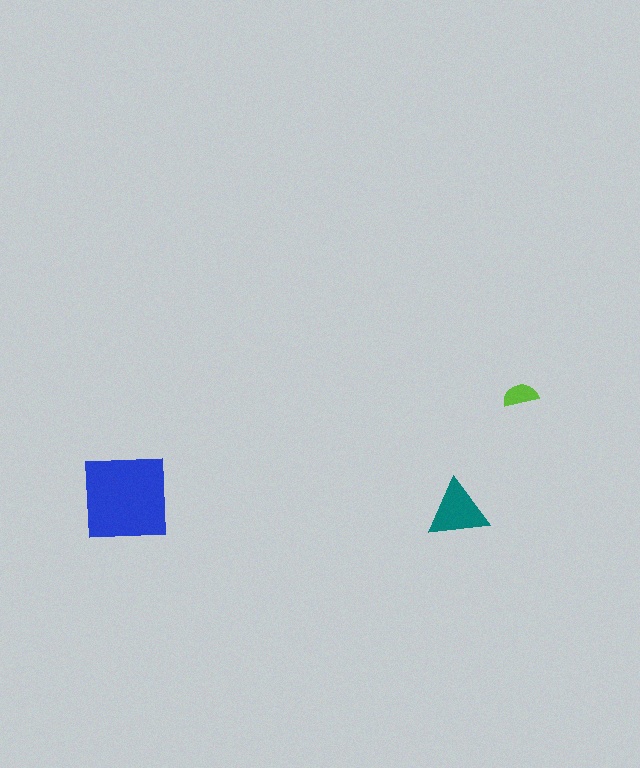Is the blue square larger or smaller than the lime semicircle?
Larger.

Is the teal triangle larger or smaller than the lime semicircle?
Larger.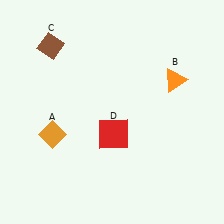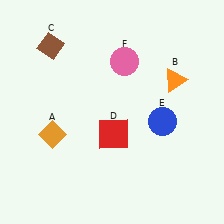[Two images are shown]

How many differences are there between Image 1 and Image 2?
There are 2 differences between the two images.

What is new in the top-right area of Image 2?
A pink circle (F) was added in the top-right area of Image 2.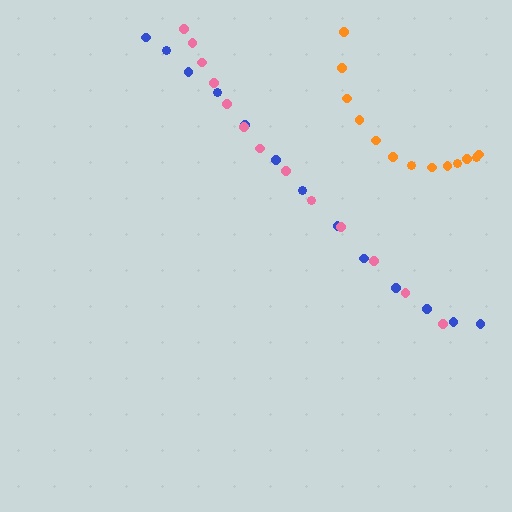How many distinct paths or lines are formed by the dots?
There are 3 distinct paths.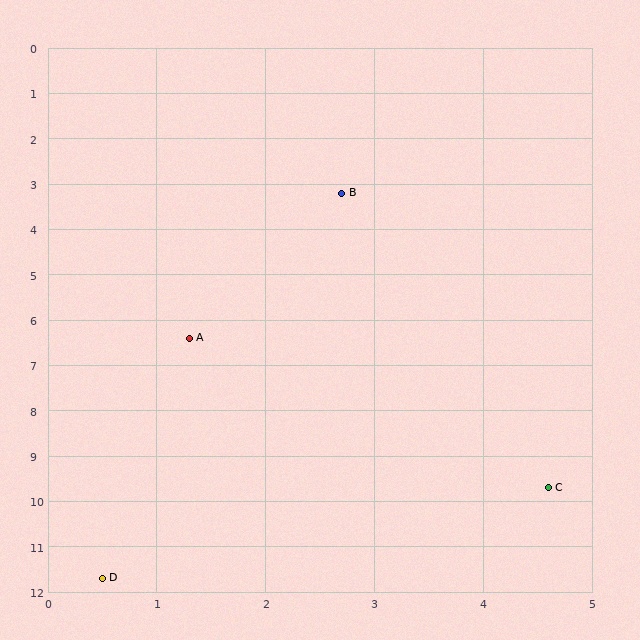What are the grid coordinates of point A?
Point A is at approximately (1.3, 6.4).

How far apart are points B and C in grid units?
Points B and C are about 6.8 grid units apart.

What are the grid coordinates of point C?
Point C is at approximately (4.6, 9.7).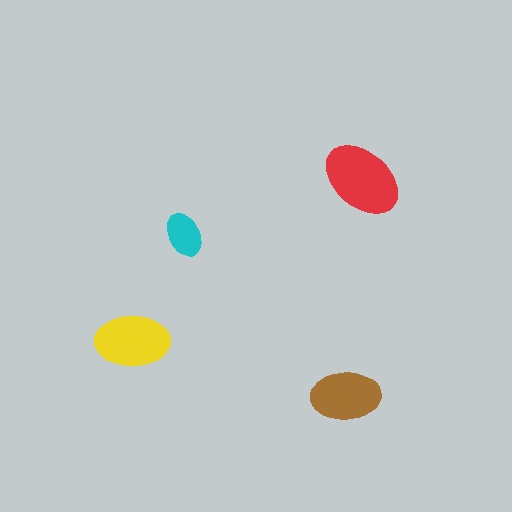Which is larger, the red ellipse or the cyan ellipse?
The red one.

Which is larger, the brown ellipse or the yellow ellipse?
The yellow one.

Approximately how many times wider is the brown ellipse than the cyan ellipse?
About 1.5 times wider.